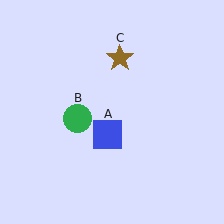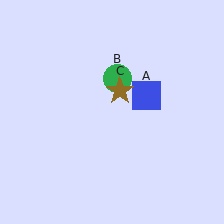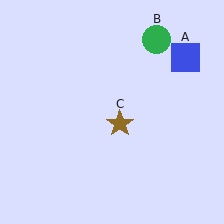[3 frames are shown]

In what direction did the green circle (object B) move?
The green circle (object B) moved up and to the right.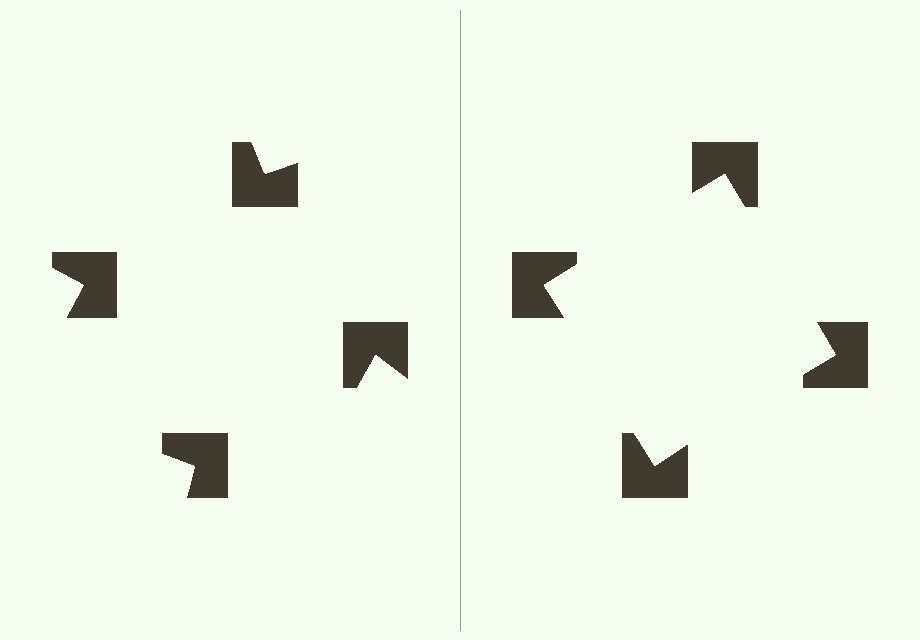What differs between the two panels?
The notched squares are positioned identically on both sides; only the wedge orientations differ. On the right they align to a square; on the left they are misaligned.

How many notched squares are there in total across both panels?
8 — 4 on each side.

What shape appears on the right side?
An illusory square.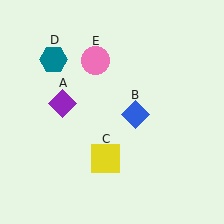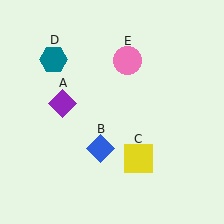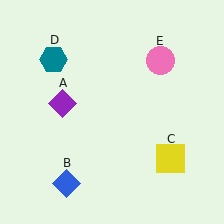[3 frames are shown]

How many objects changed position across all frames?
3 objects changed position: blue diamond (object B), yellow square (object C), pink circle (object E).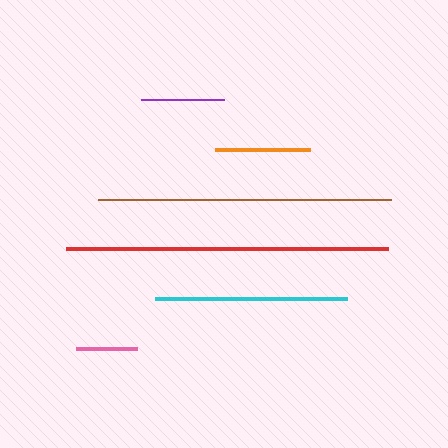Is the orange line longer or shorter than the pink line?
The orange line is longer than the pink line.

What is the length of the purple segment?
The purple segment is approximately 83 pixels long.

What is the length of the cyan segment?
The cyan segment is approximately 192 pixels long.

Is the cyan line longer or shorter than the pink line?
The cyan line is longer than the pink line.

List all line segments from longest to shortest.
From longest to shortest: red, brown, cyan, orange, purple, pink.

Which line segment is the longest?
The red line is the longest at approximately 322 pixels.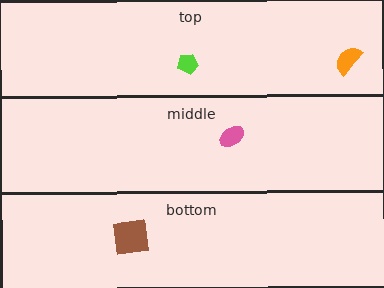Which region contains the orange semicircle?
The top region.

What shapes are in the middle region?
The pink ellipse.